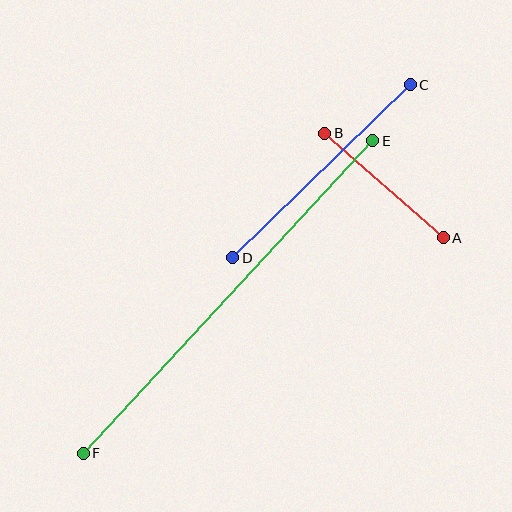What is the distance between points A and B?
The distance is approximately 158 pixels.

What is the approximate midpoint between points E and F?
The midpoint is at approximately (228, 297) pixels.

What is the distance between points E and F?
The distance is approximately 426 pixels.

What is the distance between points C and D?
The distance is approximately 248 pixels.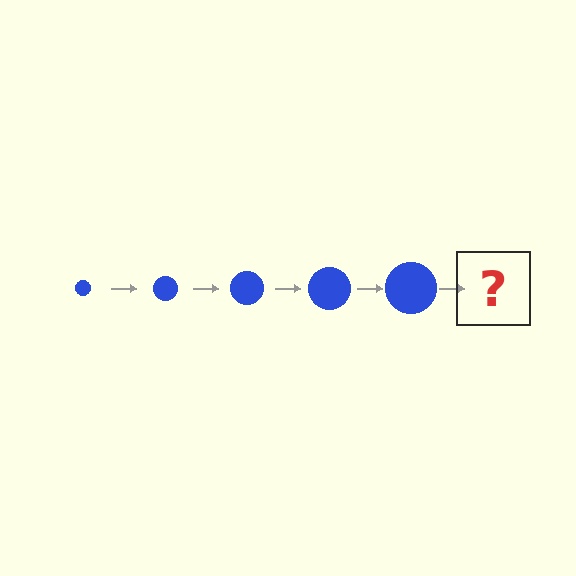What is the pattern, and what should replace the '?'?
The pattern is that the circle gets progressively larger each step. The '?' should be a blue circle, larger than the previous one.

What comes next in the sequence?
The next element should be a blue circle, larger than the previous one.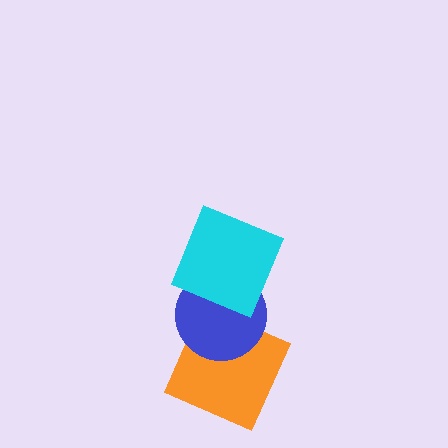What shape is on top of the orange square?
The blue circle is on top of the orange square.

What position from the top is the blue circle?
The blue circle is 2nd from the top.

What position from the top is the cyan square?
The cyan square is 1st from the top.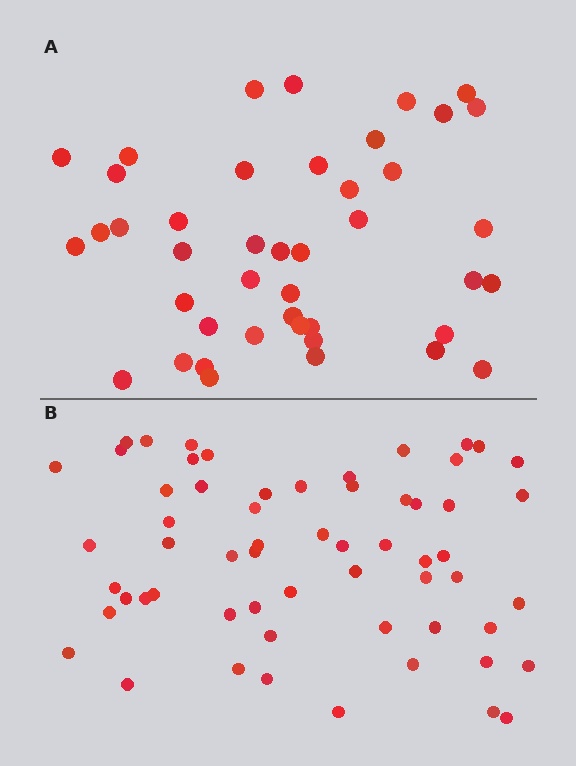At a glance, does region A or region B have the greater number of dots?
Region B (the bottom region) has more dots.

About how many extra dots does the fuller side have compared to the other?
Region B has approximately 15 more dots than region A.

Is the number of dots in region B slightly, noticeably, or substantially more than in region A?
Region B has noticeably more, but not dramatically so. The ratio is roughly 1.4 to 1.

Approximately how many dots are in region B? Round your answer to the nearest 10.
About 60 dots.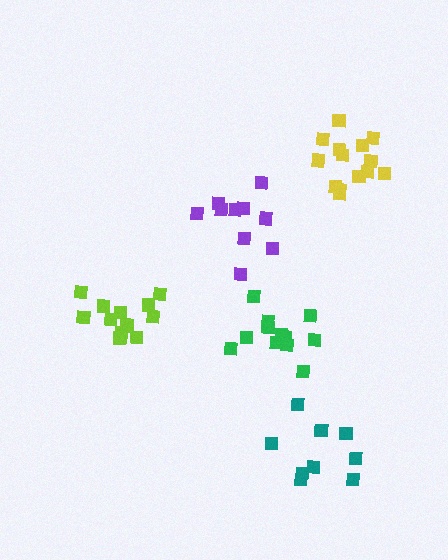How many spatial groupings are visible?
There are 5 spatial groupings.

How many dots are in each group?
Group 1: 10 dots, Group 2: 14 dots, Group 3: 14 dots, Group 4: 14 dots, Group 5: 9 dots (61 total).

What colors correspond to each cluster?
The clusters are colored: purple, yellow, lime, green, teal.